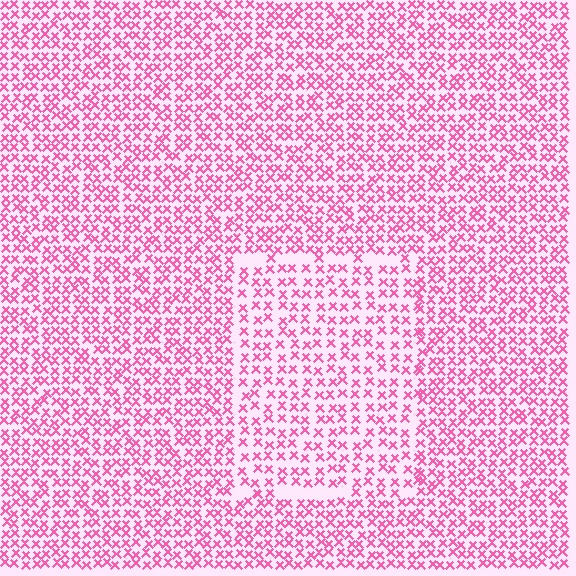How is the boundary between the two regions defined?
The boundary is defined by a change in element density (approximately 1.5x ratio). All elements are the same color, size, and shape.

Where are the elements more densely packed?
The elements are more densely packed outside the rectangle boundary.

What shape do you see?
I see a rectangle.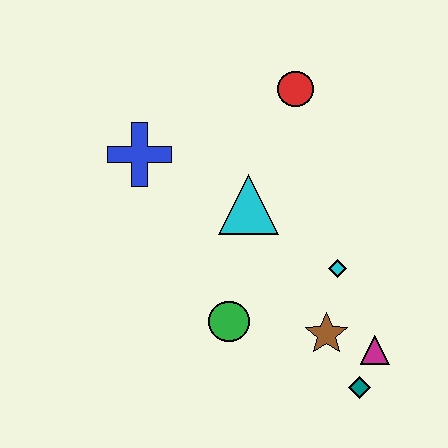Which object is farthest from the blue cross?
The teal diamond is farthest from the blue cross.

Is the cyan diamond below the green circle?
No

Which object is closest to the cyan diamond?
The brown star is closest to the cyan diamond.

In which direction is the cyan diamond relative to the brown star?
The cyan diamond is above the brown star.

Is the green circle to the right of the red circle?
No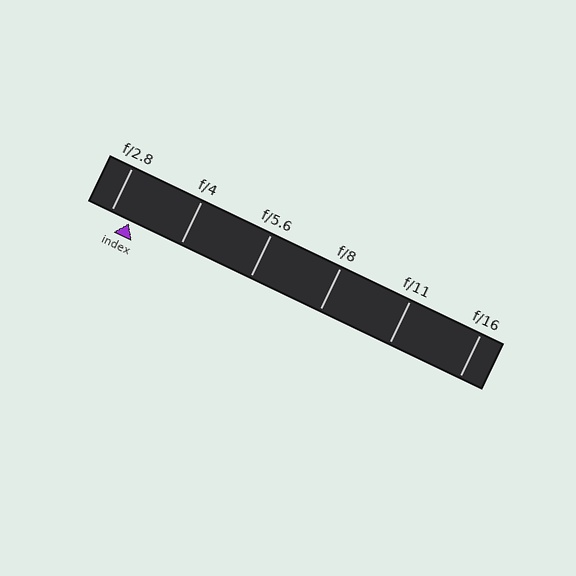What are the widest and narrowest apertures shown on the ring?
The widest aperture shown is f/2.8 and the narrowest is f/16.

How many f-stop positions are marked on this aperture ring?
There are 6 f-stop positions marked.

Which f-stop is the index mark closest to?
The index mark is closest to f/2.8.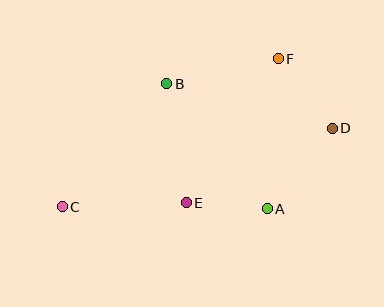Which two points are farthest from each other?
Points C and D are farthest from each other.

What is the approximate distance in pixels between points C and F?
The distance between C and F is approximately 262 pixels.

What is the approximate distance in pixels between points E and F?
The distance between E and F is approximately 171 pixels.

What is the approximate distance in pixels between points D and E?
The distance between D and E is approximately 164 pixels.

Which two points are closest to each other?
Points A and E are closest to each other.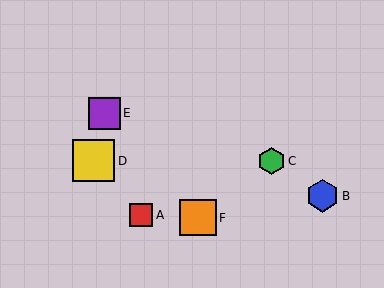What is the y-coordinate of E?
Object E is at y≈113.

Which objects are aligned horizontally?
Objects C, D are aligned horizontally.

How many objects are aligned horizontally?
2 objects (C, D) are aligned horizontally.